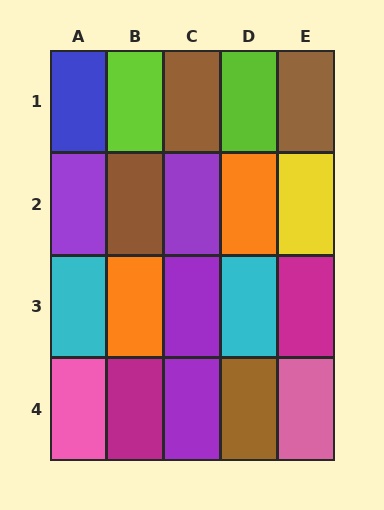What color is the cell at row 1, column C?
Brown.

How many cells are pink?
2 cells are pink.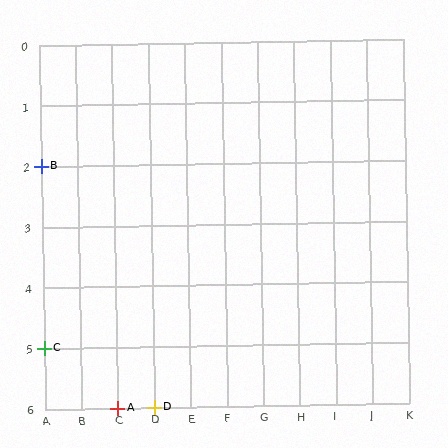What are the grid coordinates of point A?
Point A is at grid coordinates (C, 6).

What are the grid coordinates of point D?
Point D is at grid coordinates (D, 6).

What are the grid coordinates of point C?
Point C is at grid coordinates (A, 5).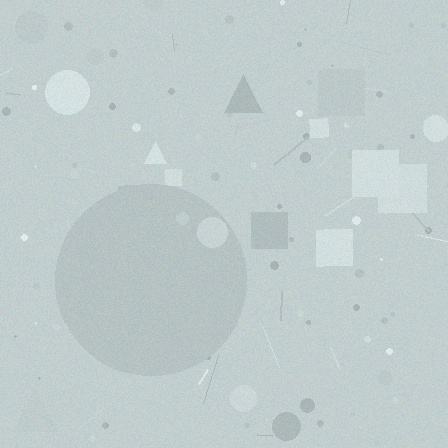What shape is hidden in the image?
A circle is hidden in the image.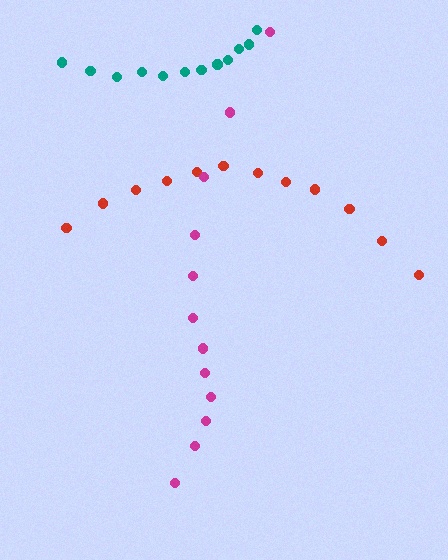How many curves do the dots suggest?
There are 3 distinct paths.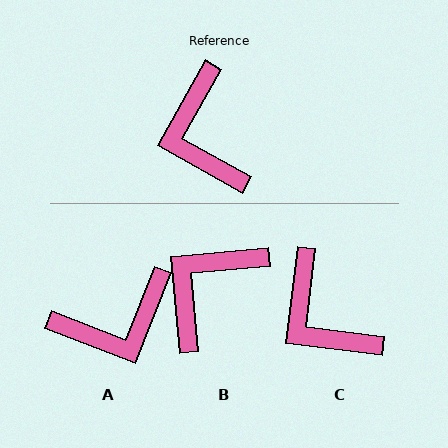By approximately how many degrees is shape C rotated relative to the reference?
Approximately 22 degrees counter-clockwise.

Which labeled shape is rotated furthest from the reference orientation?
A, about 98 degrees away.